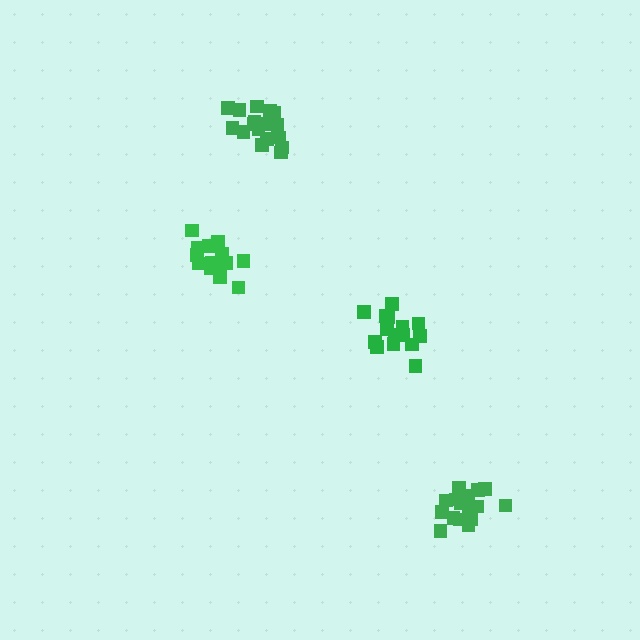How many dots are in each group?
Group 1: 18 dots, Group 2: 16 dots, Group 3: 18 dots, Group 4: 13 dots (65 total).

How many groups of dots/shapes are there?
There are 4 groups.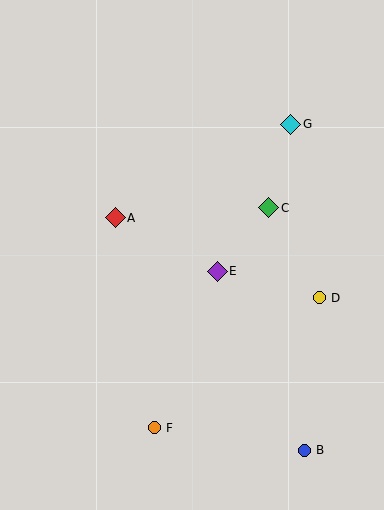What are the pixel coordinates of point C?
Point C is at (269, 208).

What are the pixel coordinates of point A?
Point A is at (115, 218).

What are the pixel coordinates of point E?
Point E is at (217, 271).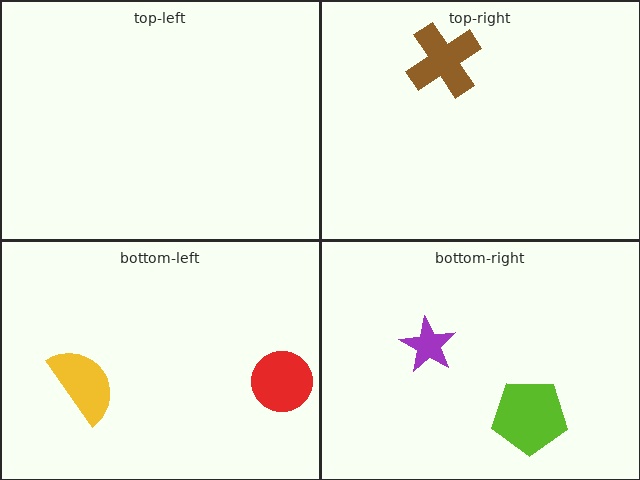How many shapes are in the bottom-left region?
2.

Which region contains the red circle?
The bottom-left region.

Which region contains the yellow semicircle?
The bottom-left region.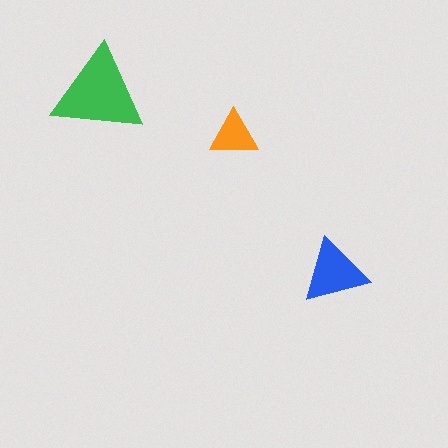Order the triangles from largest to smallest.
the green one, the blue one, the orange one.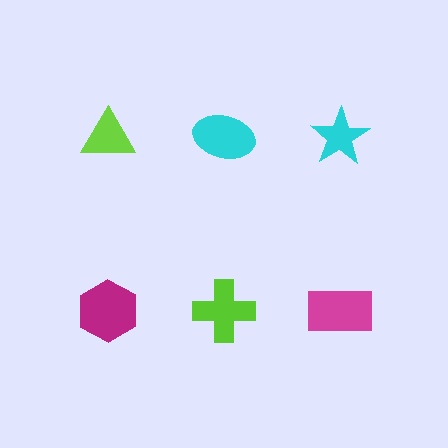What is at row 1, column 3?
A cyan star.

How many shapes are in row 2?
3 shapes.